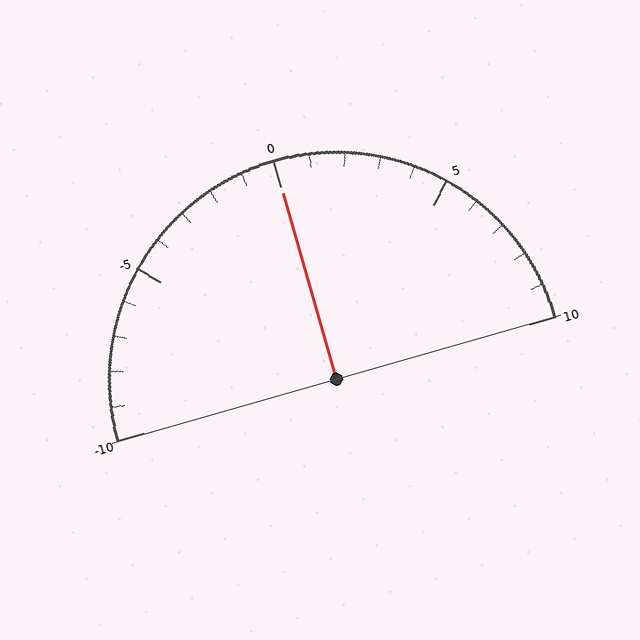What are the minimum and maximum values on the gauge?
The gauge ranges from -10 to 10.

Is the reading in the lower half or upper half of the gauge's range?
The reading is in the upper half of the range (-10 to 10).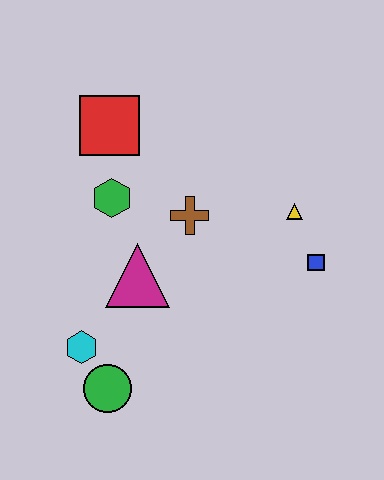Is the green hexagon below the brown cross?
No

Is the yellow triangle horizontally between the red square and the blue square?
Yes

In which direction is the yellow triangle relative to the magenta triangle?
The yellow triangle is to the right of the magenta triangle.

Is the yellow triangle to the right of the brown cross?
Yes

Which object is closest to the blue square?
The yellow triangle is closest to the blue square.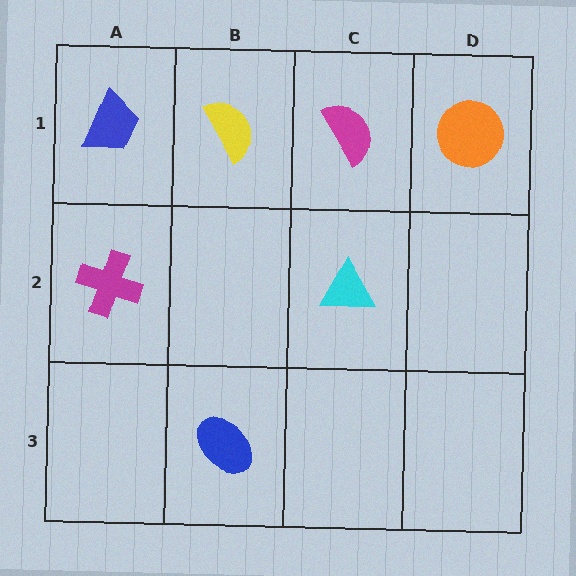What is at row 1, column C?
A magenta semicircle.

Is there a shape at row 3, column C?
No, that cell is empty.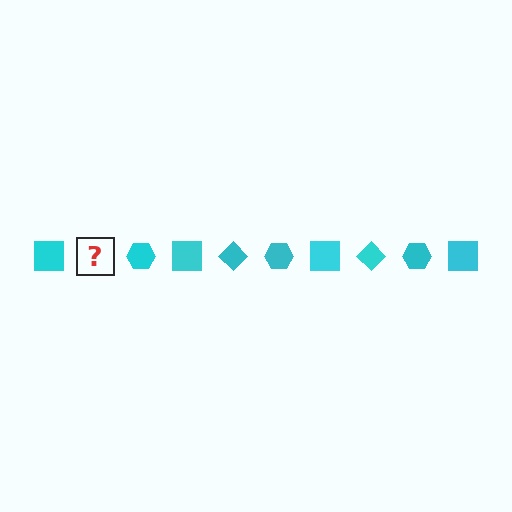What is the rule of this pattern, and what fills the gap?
The rule is that the pattern cycles through square, diamond, hexagon shapes in cyan. The gap should be filled with a cyan diamond.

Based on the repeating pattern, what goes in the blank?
The blank should be a cyan diamond.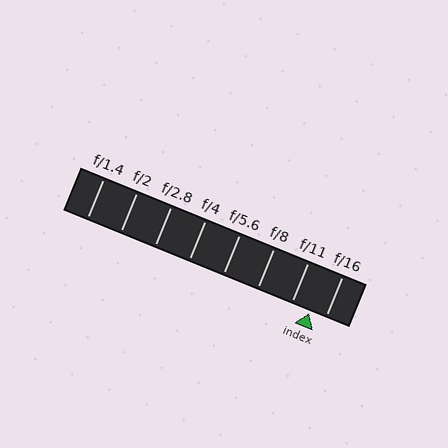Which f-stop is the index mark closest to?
The index mark is closest to f/16.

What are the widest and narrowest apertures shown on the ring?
The widest aperture shown is f/1.4 and the narrowest is f/16.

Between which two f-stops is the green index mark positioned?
The index mark is between f/11 and f/16.